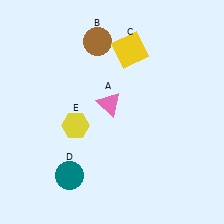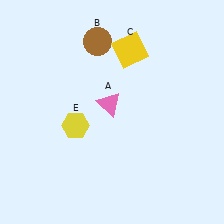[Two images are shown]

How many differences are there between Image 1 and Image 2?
There is 1 difference between the two images.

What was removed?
The teal circle (D) was removed in Image 2.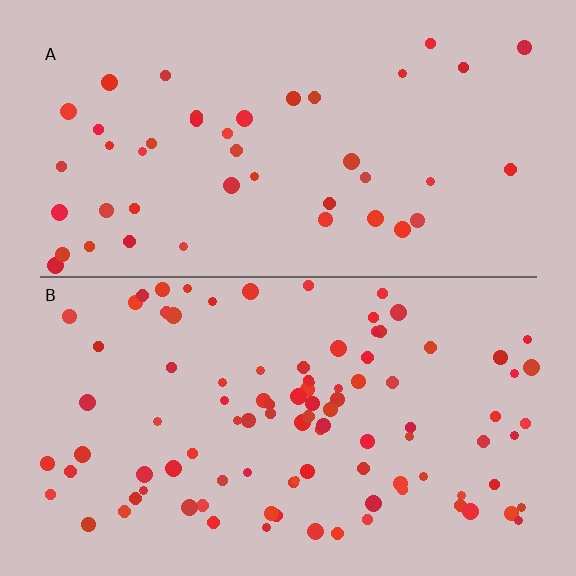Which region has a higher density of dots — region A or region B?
B (the bottom).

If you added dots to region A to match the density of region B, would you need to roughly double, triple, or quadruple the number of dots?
Approximately double.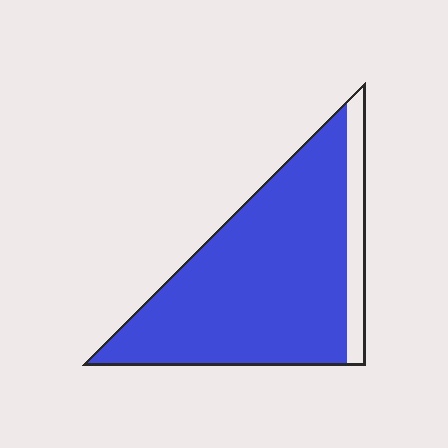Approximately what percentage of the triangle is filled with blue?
Approximately 85%.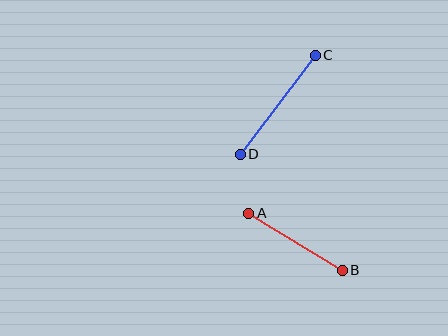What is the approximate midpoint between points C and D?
The midpoint is at approximately (278, 105) pixels.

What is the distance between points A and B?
The distance is approximately 110 pixels.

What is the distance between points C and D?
The distance is approximately 124 pixels.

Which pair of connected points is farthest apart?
Points C and D are farthest apart.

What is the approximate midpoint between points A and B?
The midpoint is at approximately (296, 242) pixels.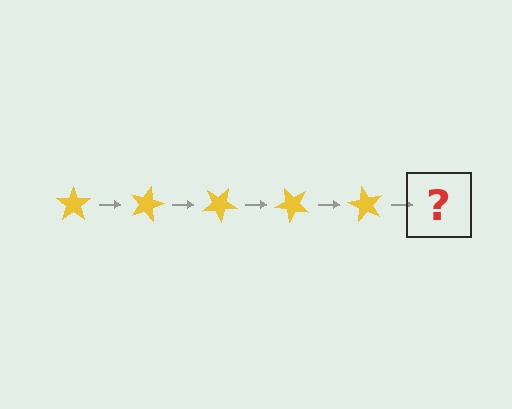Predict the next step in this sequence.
The next step is a yellow star rotated 75 degrees.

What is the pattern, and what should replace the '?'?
The pattern is that the star rotates 15 degrees each step. The '?' should be a yellow star rotated 75 degrees.